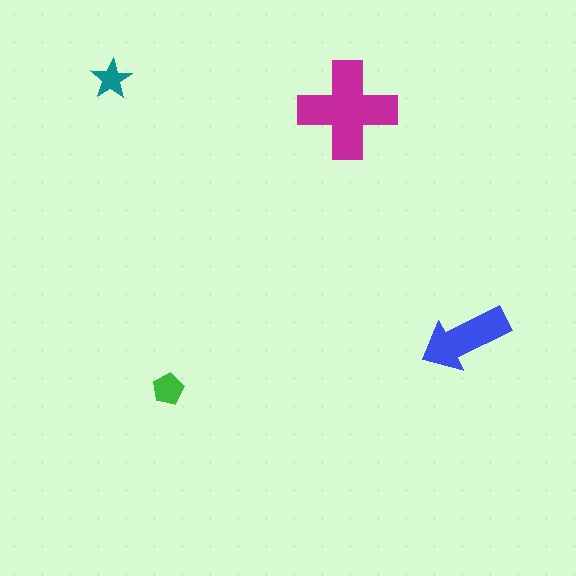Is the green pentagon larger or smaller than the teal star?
Larger.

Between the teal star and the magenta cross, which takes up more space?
The magenta cross.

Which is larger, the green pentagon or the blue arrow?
The blue arrow.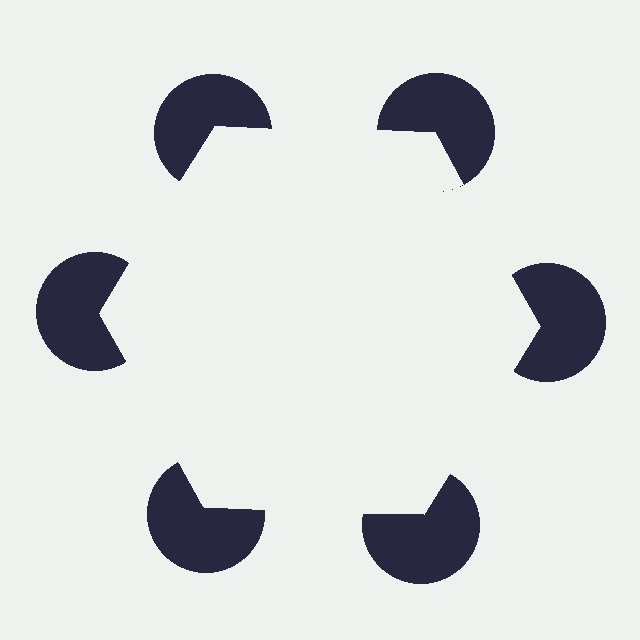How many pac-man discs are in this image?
There are 6 — one at each vertex of the illusory hexagon.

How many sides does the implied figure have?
6 sides.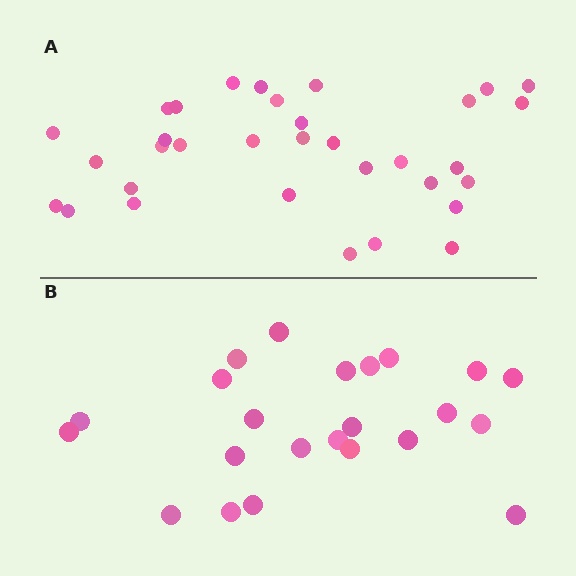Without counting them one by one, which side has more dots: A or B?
Region A (the top region) has more dots.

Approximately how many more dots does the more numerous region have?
Region A has roughly 10 or so more dots than region B.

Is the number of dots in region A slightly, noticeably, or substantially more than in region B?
Region A has noticeably more, but not dramatically so. The ratio is roughly 1.4 to 1.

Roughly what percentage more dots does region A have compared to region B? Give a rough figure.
About 45% more.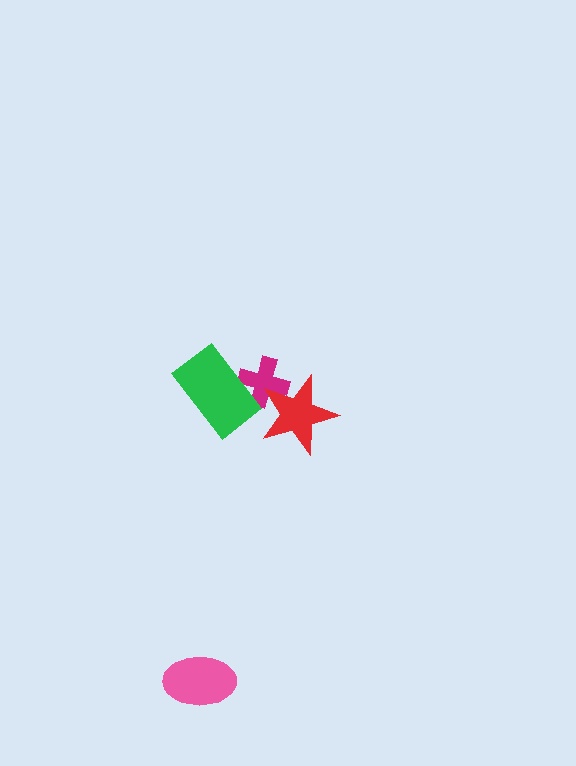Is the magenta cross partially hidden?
Yes, it is partially covered by another shape.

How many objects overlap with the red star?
1 object overlaps with the red star.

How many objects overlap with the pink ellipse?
0 objects overlap with the pink ellipse.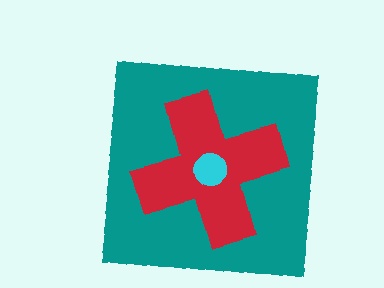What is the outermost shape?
The teal square.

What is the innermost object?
The cyan circle.